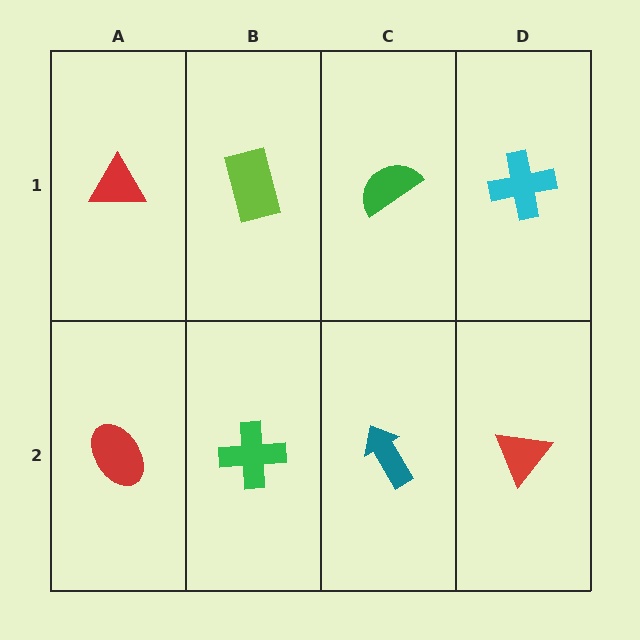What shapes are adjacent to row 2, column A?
A red triangle (row 1, column A), a green cross (row 2, column B).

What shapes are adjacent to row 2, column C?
A green semicircle (row 1, column C), a green cross (row 2, column B), a red triangle (row 2, column D).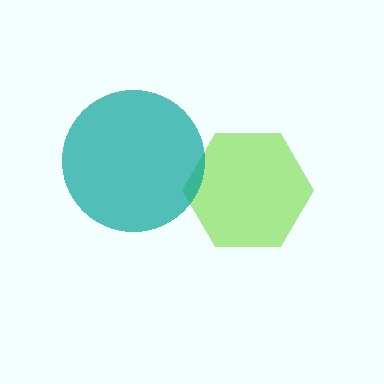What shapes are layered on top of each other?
The layered shapes are: a lime hexagon, a teal circle.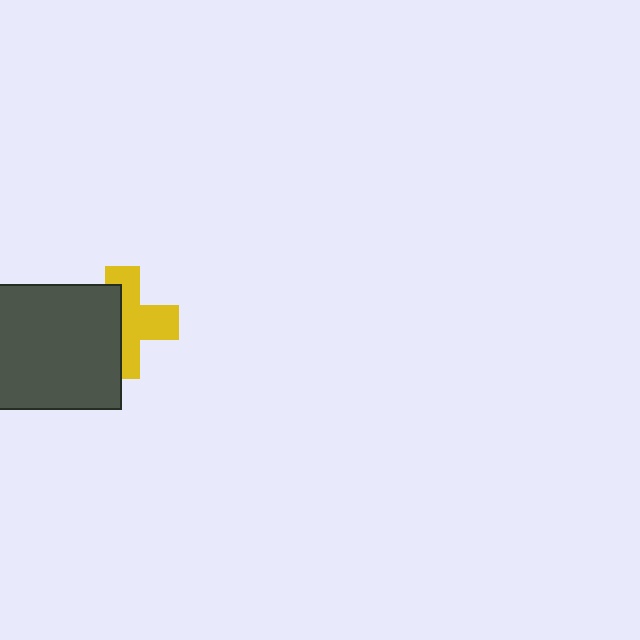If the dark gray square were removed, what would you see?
You would see the complete yellow cross.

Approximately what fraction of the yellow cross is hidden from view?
Roughly 44% of the yellow cross is hidden behind the dark gray square.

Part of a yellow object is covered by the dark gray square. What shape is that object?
It is a cross.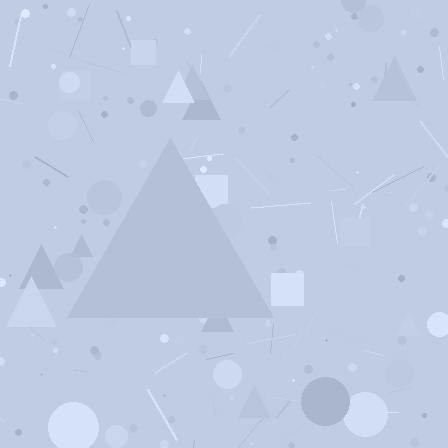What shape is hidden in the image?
A triangle is hidden in the image.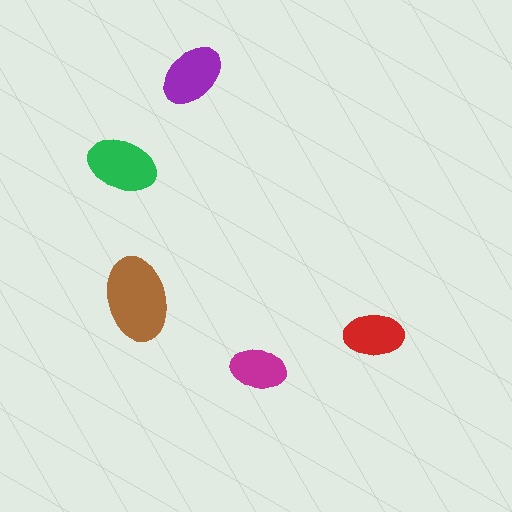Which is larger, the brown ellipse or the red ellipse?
The brown one.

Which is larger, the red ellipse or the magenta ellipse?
The red one.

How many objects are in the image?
There are 5 objects in the image.